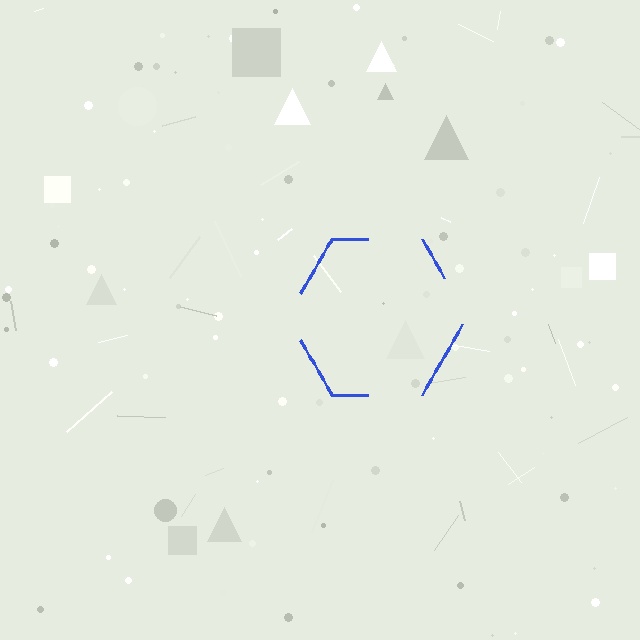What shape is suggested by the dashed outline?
The dashed outline suggests a hexagon.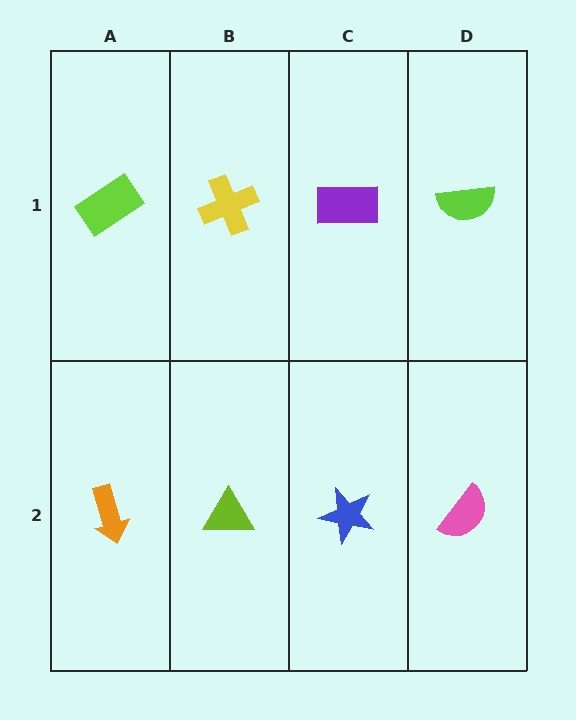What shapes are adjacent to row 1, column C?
A blue star (row 2, column C), a yellow cross (row 1, column B), a lime semicircle (row 1, column D).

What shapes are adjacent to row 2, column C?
A purple rectangle (row 1, column C), a lime triangle (row 2, column B), a pink semicircle (row 2, column D).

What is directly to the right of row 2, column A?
A lime triangle.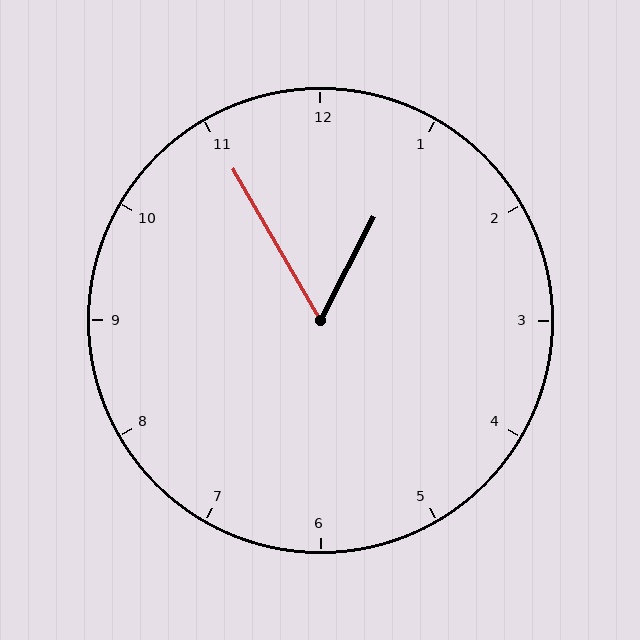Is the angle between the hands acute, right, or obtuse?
It is acute.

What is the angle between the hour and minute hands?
Approximately 58 degrees.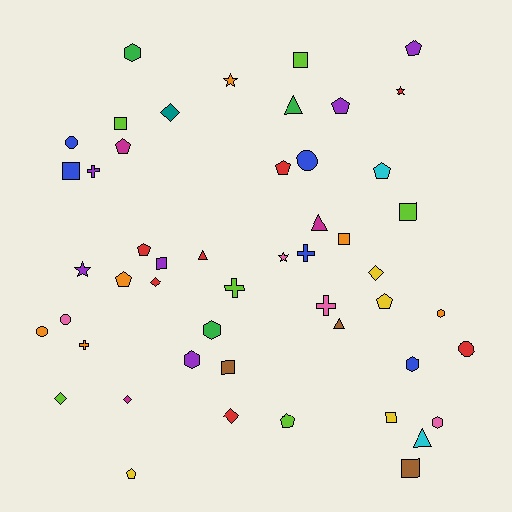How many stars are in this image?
There are 4 stars.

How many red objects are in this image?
There are 7 red objects.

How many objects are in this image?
There are 50 objects.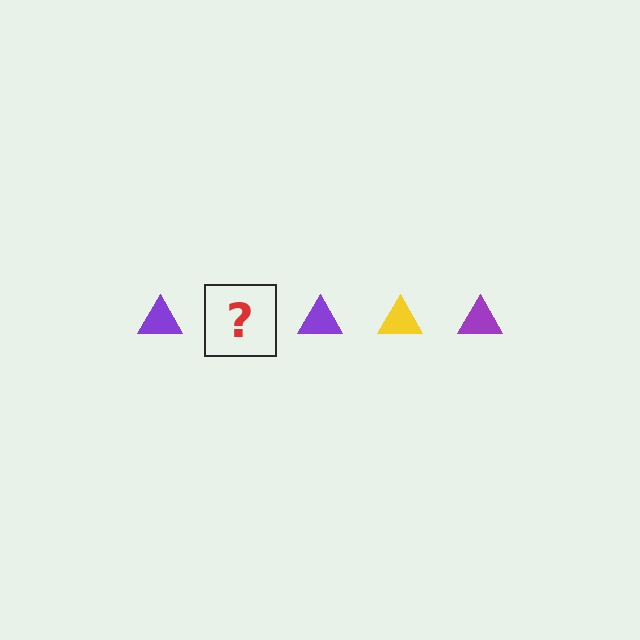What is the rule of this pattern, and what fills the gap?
The rule is that the pattern cycles through purple, yellow triangles. The gap should be filled with a yellow triangle.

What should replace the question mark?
The question mark should be replaced with a yellow triangle.